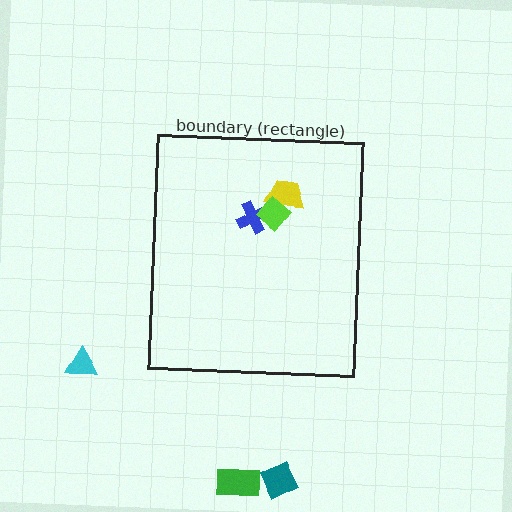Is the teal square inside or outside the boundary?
Outside.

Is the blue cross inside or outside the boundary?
Inside.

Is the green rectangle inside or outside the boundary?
Outside.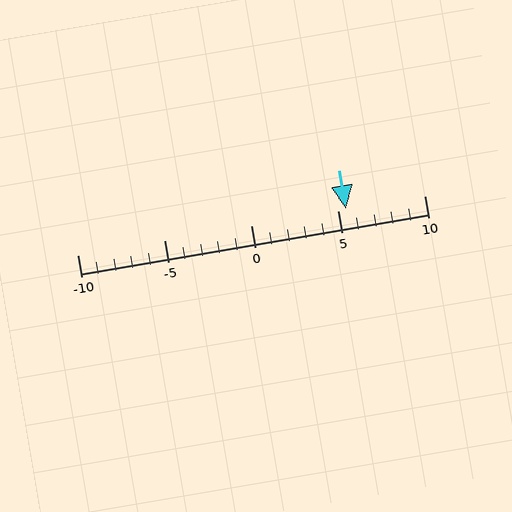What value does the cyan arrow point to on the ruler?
The cyan arrow points to approximately 6.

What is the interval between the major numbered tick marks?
The major tick marks are spaced 5 units apart.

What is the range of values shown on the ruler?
The ruler shows values from -10 to 10.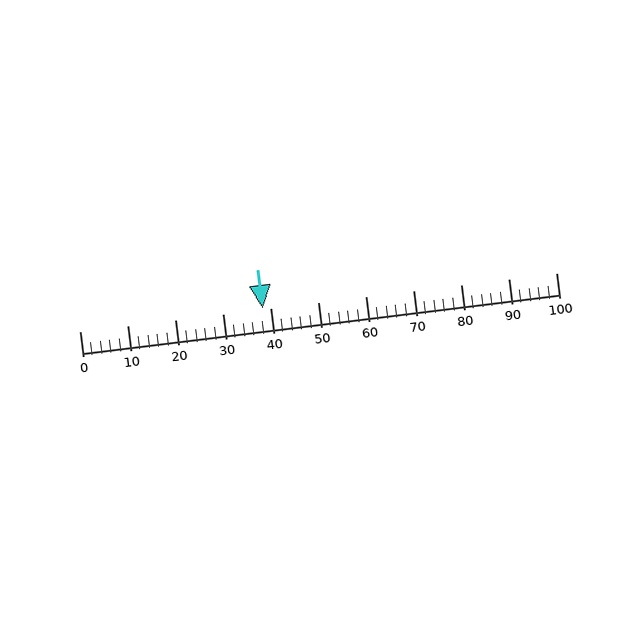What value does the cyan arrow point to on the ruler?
The cyan arrow points to approximately 38.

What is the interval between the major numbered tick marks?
The major tick marks are spaced 10 units apart.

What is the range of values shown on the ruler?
The ruler shows values from 0 to 100.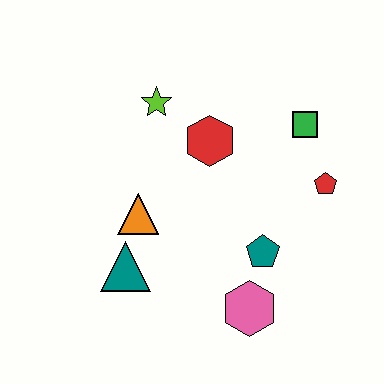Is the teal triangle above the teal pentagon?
No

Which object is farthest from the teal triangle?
The green square is farthest from the teal triangle.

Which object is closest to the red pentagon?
The green square is closest to the red pentagon.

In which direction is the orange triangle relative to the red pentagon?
The orange triangle is to the left of the red pentagon.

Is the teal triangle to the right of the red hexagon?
No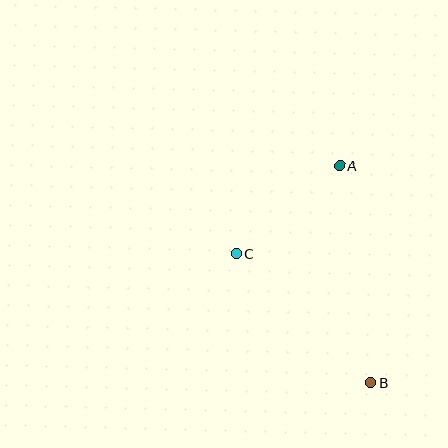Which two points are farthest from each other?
Points A and B are farthest from each other.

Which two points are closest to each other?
Points A and C are closest to each other.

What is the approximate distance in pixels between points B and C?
The distance between B and C is approximately 186 pixels.